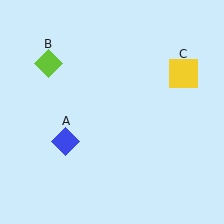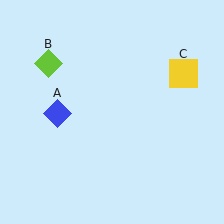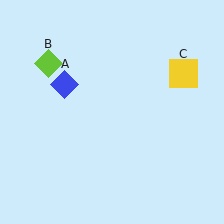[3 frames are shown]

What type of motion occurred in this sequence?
The blue diamond (object A) rotated clockwise around the center of the scene.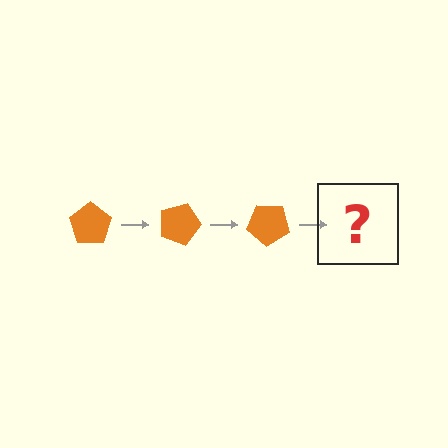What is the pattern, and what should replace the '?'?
The pattern is that the pentagon rotates 20 degrees each step. The '?' should be an orange pentagon rotated 60 degrees.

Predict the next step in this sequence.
The next step is an orange pentagon rotated 60 degrees.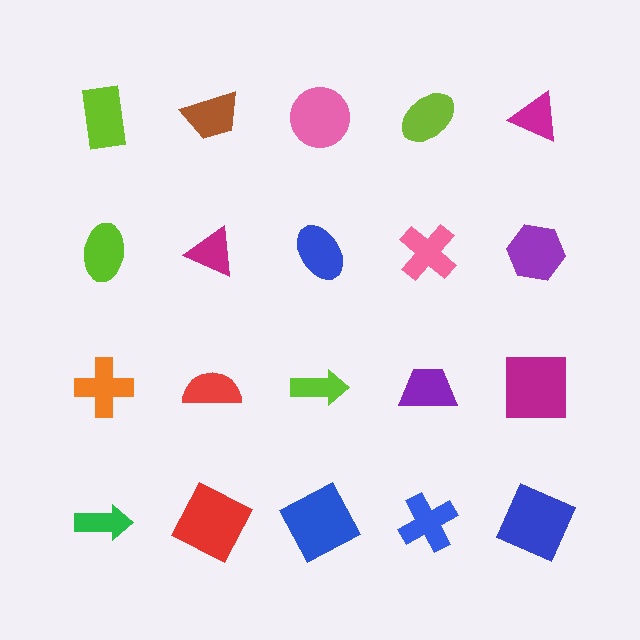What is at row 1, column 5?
A magenta triangle.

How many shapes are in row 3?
5 shapes.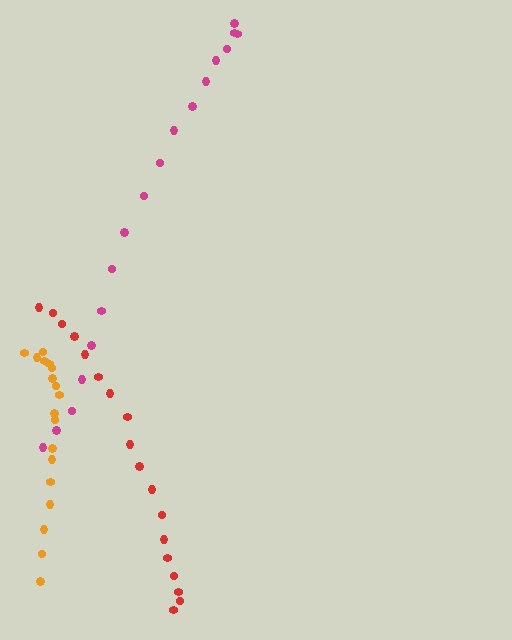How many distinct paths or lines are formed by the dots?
There are 3 distinct paths.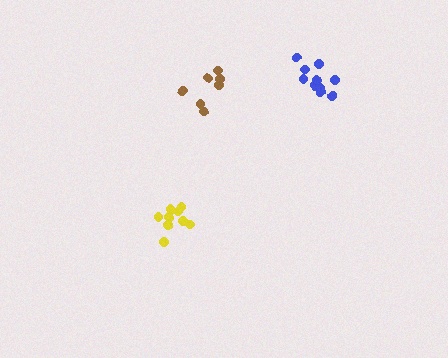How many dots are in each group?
Group 1: 7 dots, Group 2: 10 dots, Group 3: 11 dots (28 total).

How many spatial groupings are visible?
There are 3 spatial groupings.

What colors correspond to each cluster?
The clusters are colored: brown, yellow, blue.